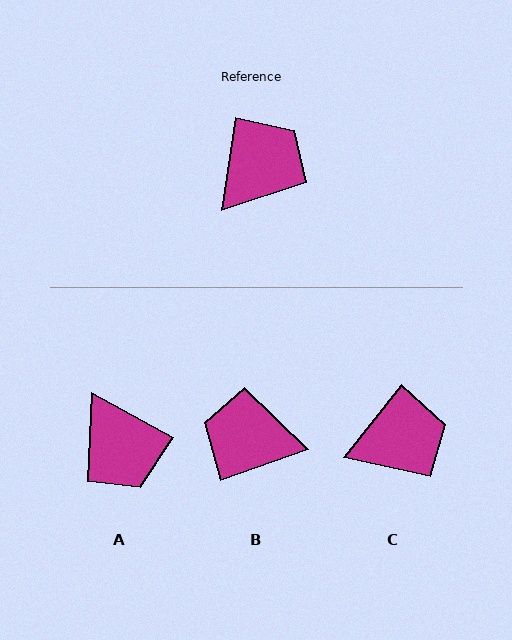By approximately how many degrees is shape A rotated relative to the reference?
Approximately 110 degrees clockwise.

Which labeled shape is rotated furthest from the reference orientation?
B, about 118 degrees away.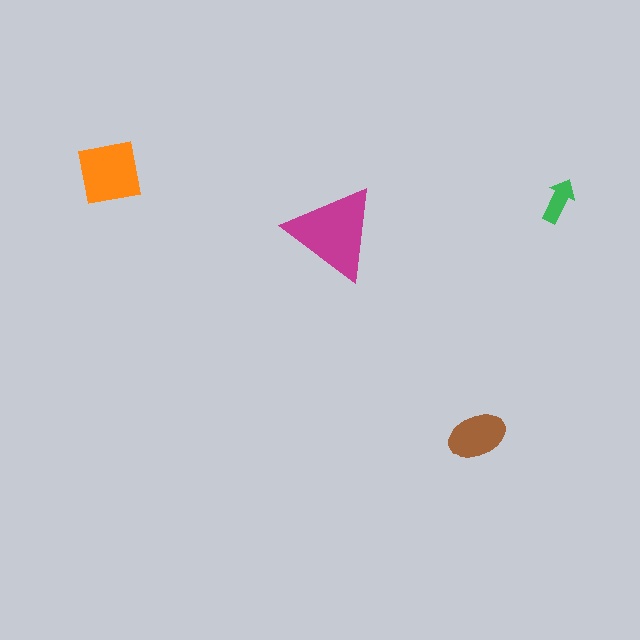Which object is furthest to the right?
The green arrow is rightmost.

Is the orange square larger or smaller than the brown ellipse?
Larger.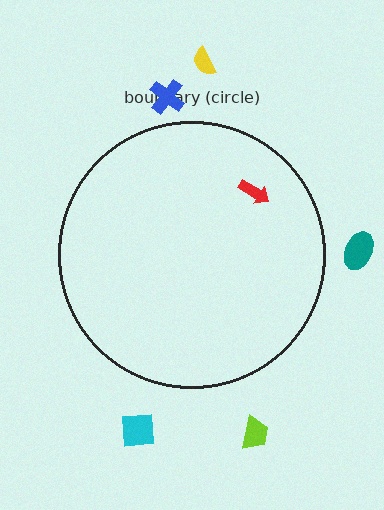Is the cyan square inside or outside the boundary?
Outside.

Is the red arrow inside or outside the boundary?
Inside.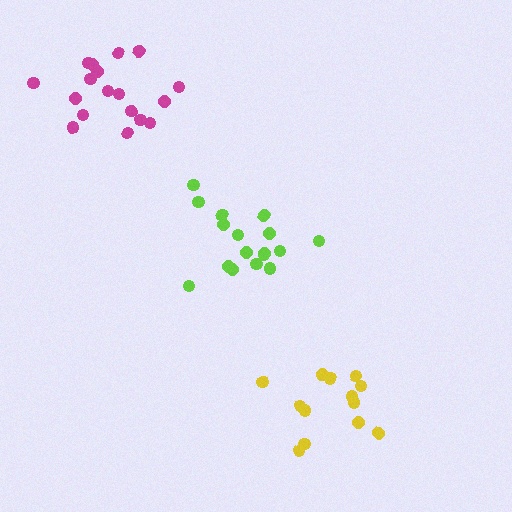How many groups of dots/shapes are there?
There are 3 groups.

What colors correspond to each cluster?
The clusters are colored: yellow, lime, magenta.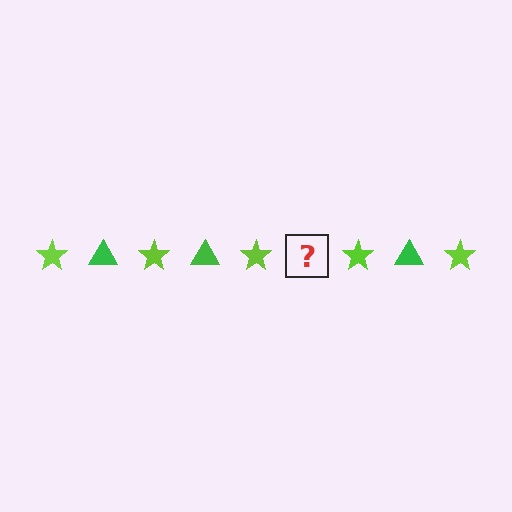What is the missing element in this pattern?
The missing element is a green triangle.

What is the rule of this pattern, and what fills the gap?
The rule is that the pattern alternates between lime star and green triangle. The gap should be filled with a green triangle.